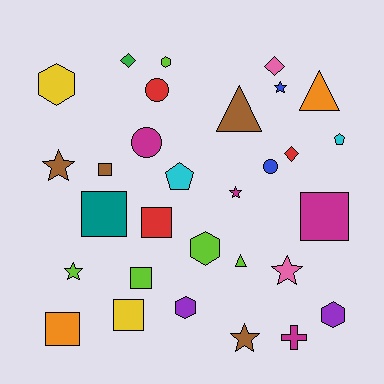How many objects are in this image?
There are 30 objects.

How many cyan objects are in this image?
There are 2 cyan objects.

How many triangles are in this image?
There are 3 triangles.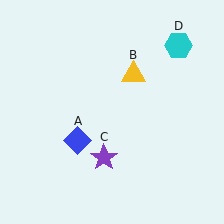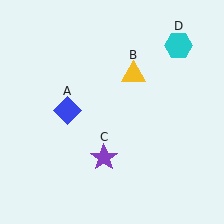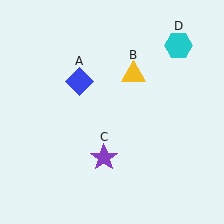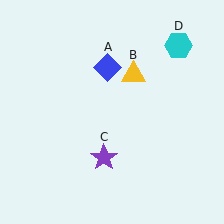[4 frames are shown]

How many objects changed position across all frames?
1 object changed position: blue diamond (object A).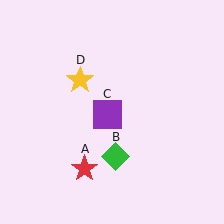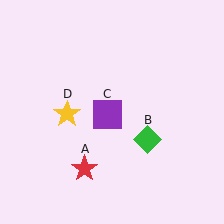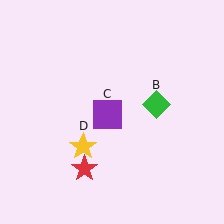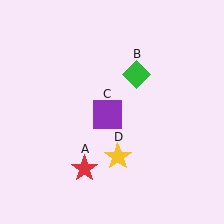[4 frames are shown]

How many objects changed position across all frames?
2 objects changed position: green diamond (object B), yellow star (object D).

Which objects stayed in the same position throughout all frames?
Red star (object A) and purple square (object C) remained stationary.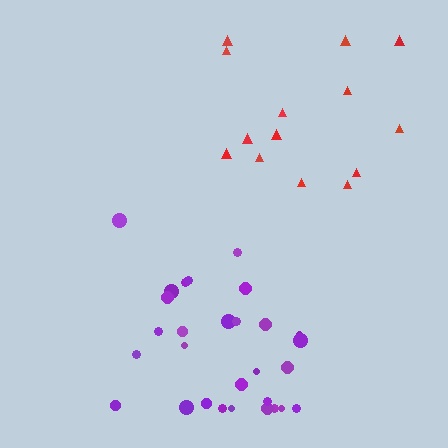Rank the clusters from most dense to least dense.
purple, red.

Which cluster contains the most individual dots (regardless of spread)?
Purple (29).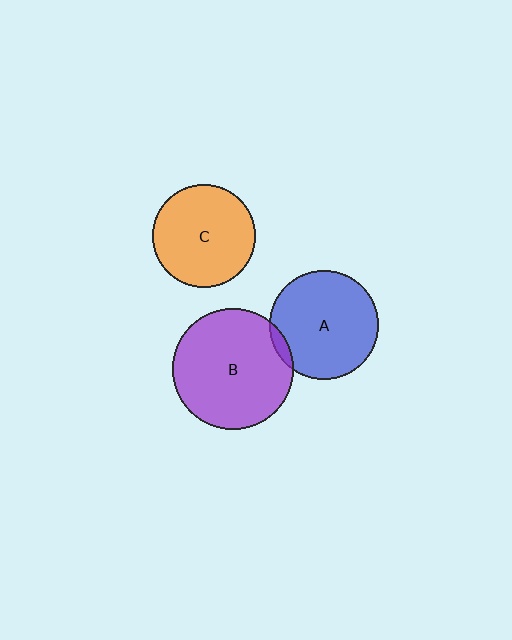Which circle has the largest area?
Circle B (purple).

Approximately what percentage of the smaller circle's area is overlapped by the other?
Approximately 5%.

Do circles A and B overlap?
Yes.